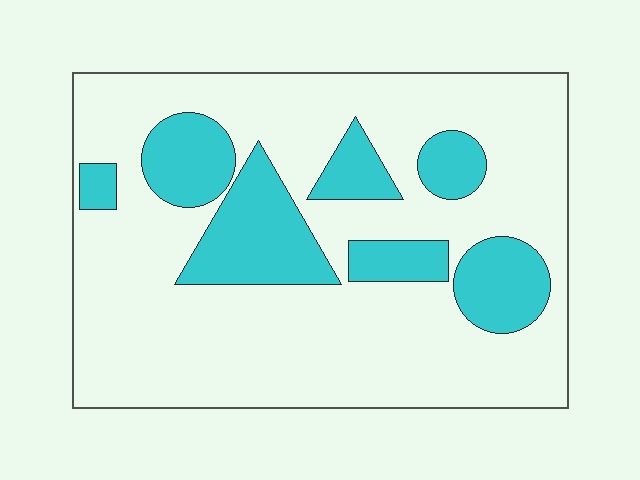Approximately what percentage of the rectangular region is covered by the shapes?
Approximately 25%.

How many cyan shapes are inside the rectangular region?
7.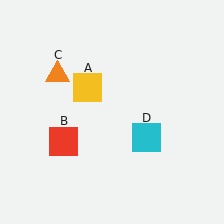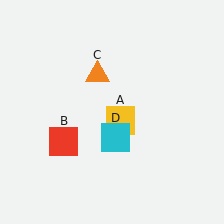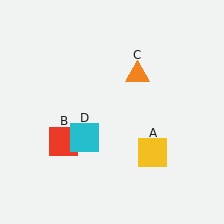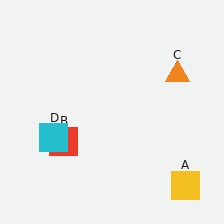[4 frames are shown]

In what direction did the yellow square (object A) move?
The yellow square (object A) moved down and to the right.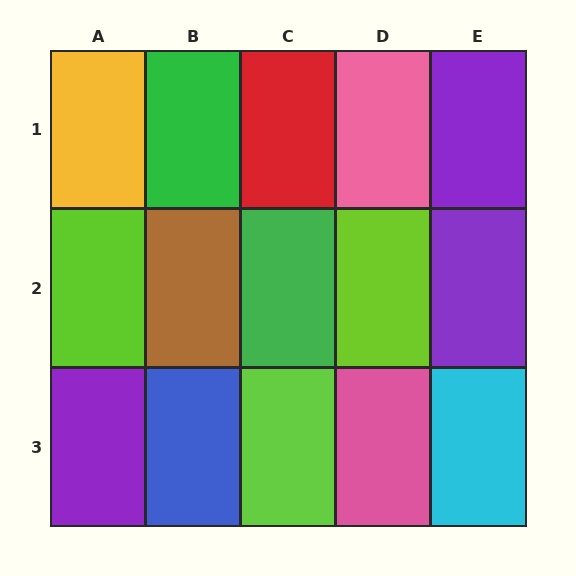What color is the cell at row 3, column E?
Cyan.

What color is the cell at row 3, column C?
Lime.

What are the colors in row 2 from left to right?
Lime, brown, green, lime, purple.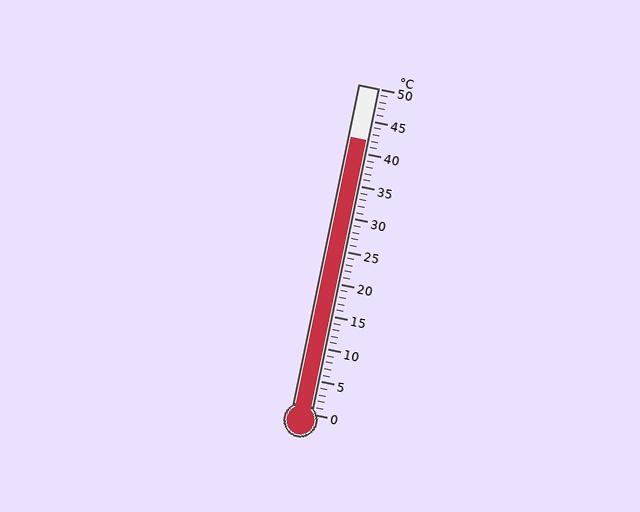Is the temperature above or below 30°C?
The temperature is above 30°C.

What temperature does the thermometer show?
The thermometer shows approximately 42°C.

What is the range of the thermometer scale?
The thermometer scale ranges from 0°C to 50°C.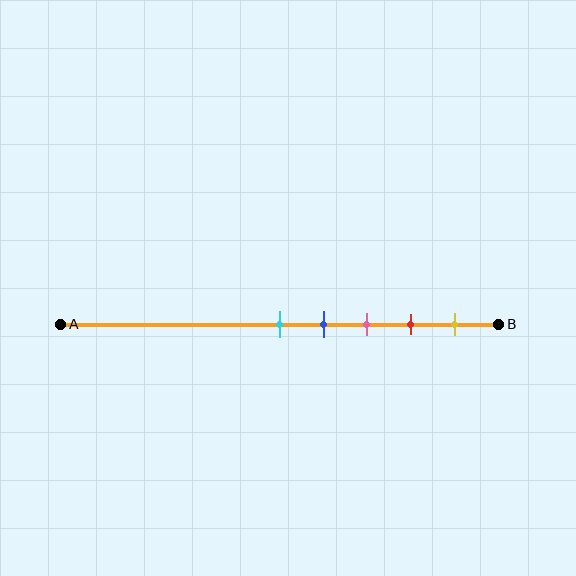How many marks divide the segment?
There are 5 marks dividing the segment.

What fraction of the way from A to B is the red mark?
The red mark is approximately 80% (0.8) of the way from A to B.